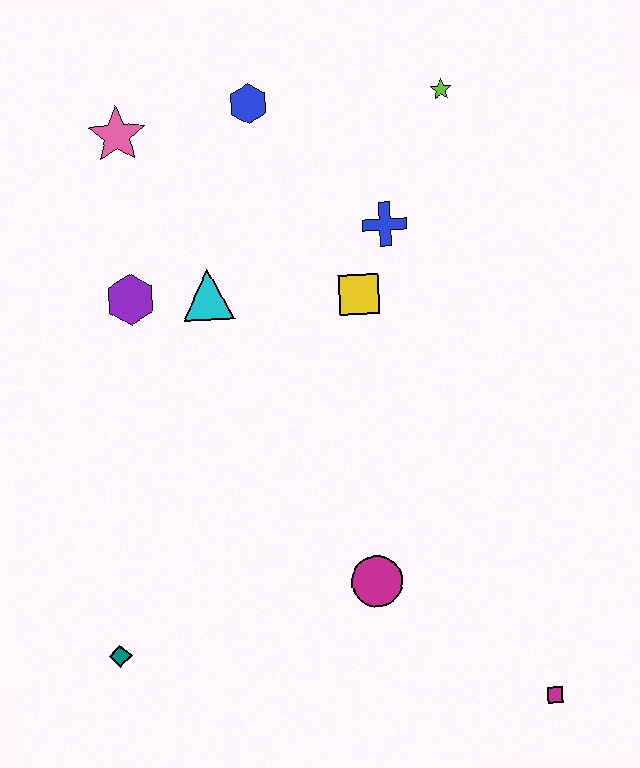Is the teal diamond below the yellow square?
Yes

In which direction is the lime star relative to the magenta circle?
The lime star is above the magenta circle.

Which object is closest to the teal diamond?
The magenta circle is closest to the teal diamond.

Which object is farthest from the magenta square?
The pink star is farthest from the magenta square.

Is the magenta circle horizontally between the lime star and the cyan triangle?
Yes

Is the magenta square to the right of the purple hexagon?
Yes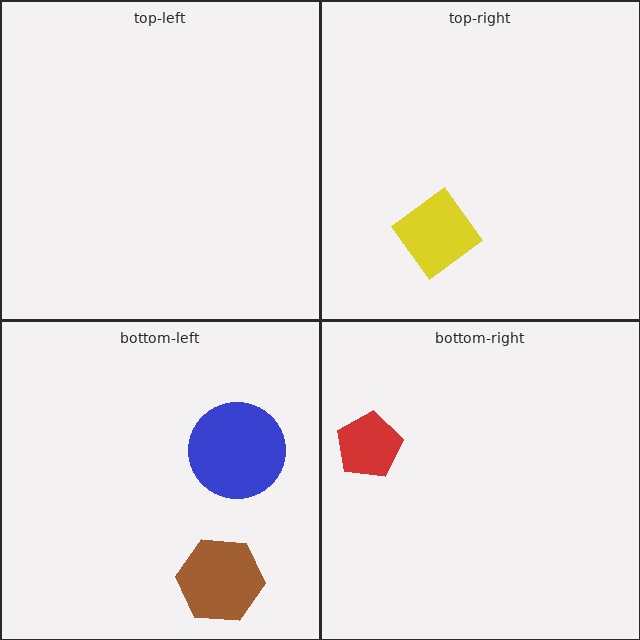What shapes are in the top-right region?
The yellow diamond.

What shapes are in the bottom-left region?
The brown hexagon, the blue circle.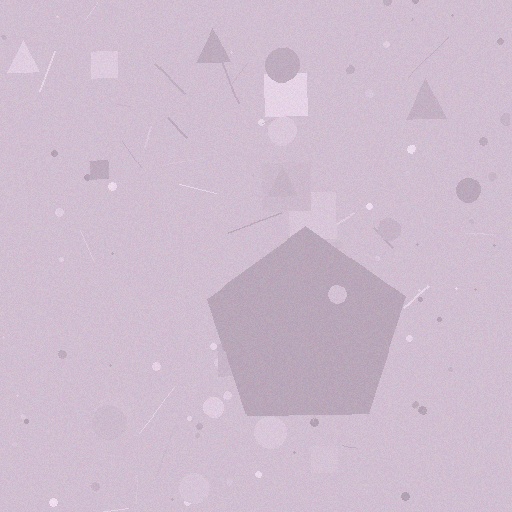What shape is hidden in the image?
A pentagon is hidden in the image.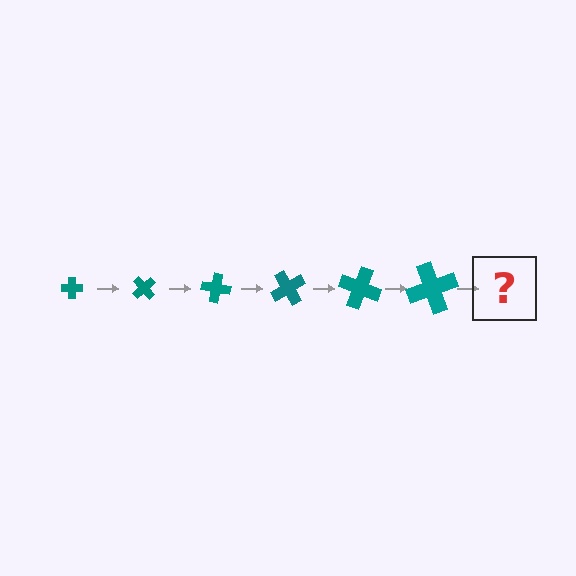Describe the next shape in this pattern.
It should be a cross, larger than the previous one and rotated 300 degrees from the start.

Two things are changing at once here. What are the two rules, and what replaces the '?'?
The two rules are that the cross grows larger each step and it rotates 50 degrees each step. The '?' should be a cross, larger than the previous one and rotated 300 degrees from the start.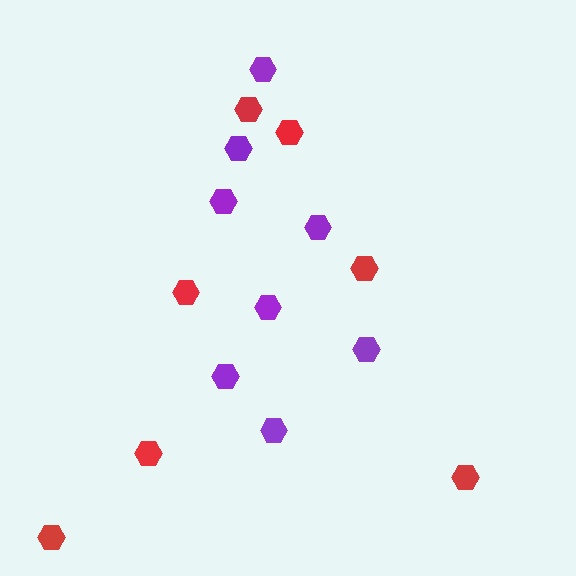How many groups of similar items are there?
There are 2 groups: one group of purple hexagons (8) and one group of red hexagons (7).